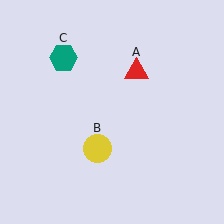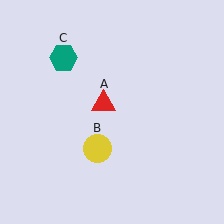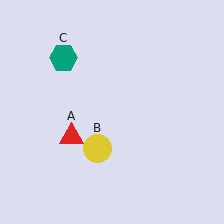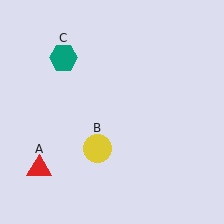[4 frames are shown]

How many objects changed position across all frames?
1 object changed position: red triangle (object A).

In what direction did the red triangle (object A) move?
The red triangle (object A) moved down and to the left.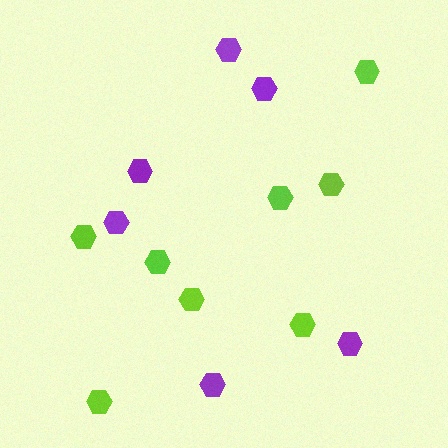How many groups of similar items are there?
There are 2 groups: one group of lime hexagons (8) and one group of purple hexagons (6).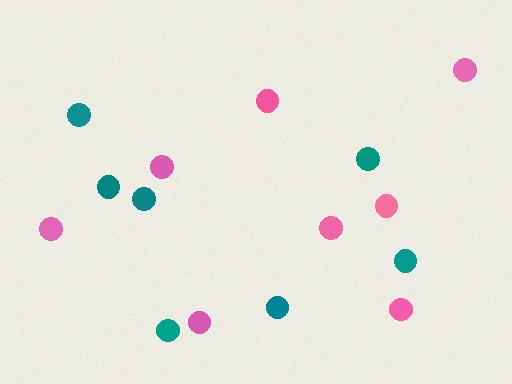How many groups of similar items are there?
There are 2 groups: one group of teal circles (7) and one group of pink circles (8).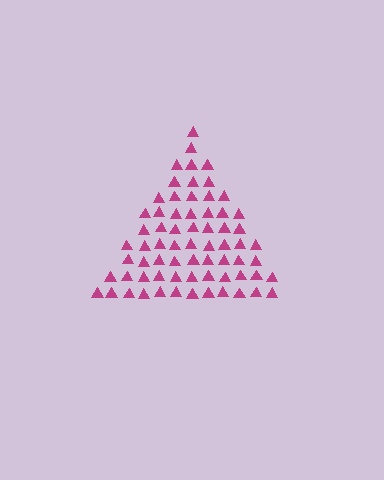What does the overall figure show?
The overall figure shows a triangle.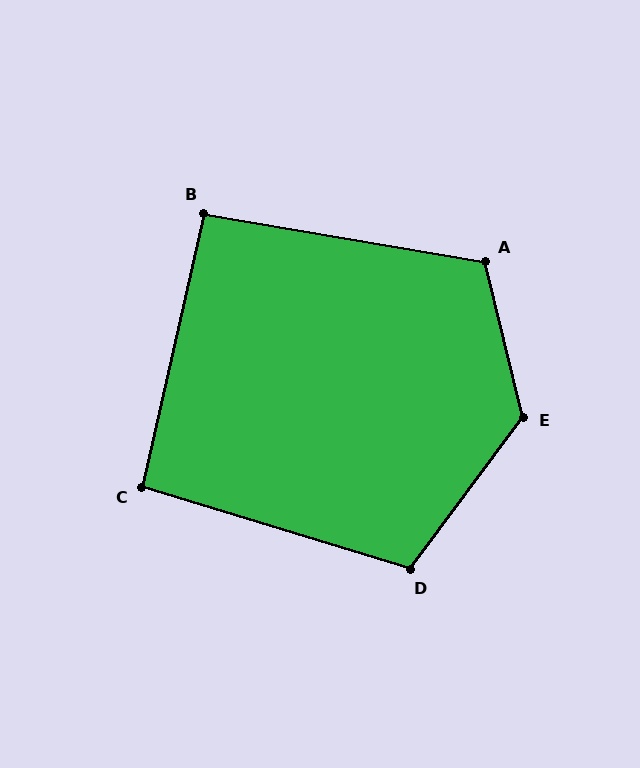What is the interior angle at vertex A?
Approximately 113 degrees (obtuse).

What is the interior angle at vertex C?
Approximately 94 degrees (approximately right).